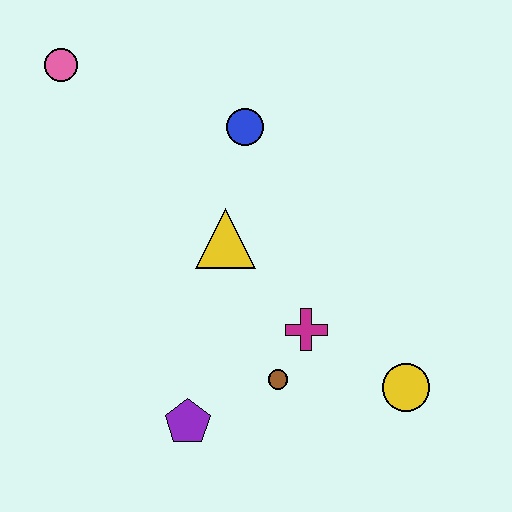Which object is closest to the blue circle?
The yellow triangle is closest to the blue circle.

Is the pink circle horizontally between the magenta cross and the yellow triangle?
No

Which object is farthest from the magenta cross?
The pink circle is farthest from the magenta cross.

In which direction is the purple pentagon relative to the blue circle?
The purple pentagon is below the blue circle.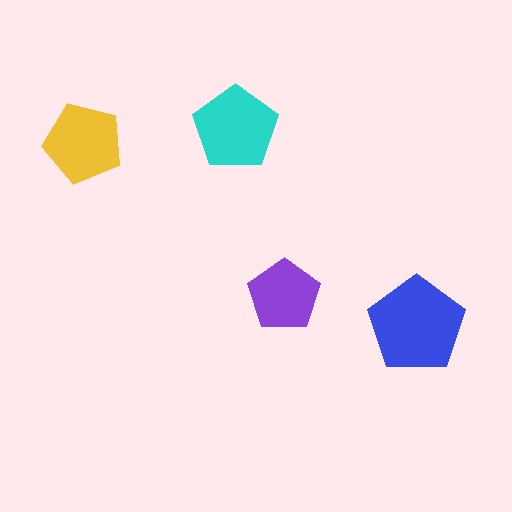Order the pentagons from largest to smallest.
the blue one, the cyan one, the yellow one, the purple one.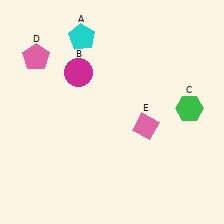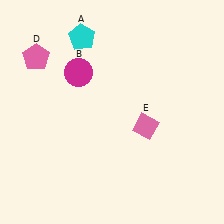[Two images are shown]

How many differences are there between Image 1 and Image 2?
There is 1 difference between the two images.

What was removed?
The green hexagon (C) was removed in Image 2.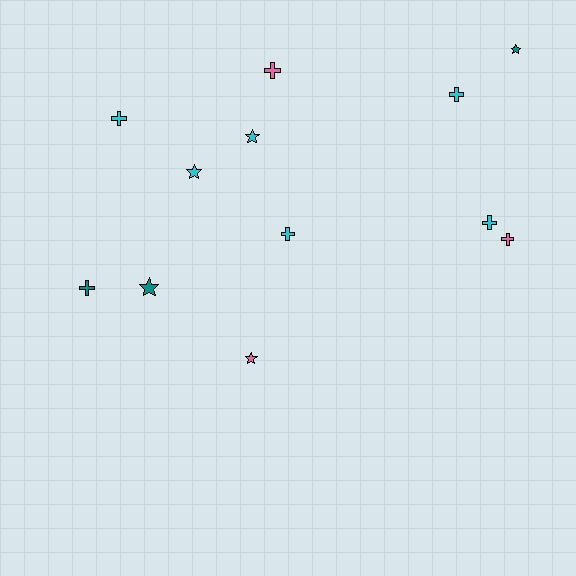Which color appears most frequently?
Cyan, with 6 objects.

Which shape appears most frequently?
Cross, with 7 objects.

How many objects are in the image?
There are 12 objects.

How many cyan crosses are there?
There are 4 cyan crosses.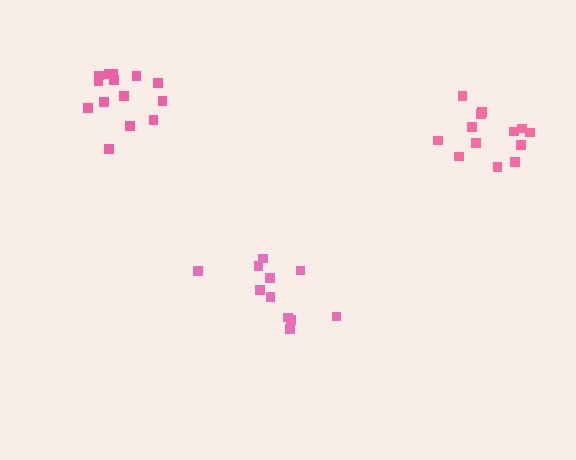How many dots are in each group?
Group 1: 14 dots, Group 2: 11 dots, Group 3: 14 dots (39 total).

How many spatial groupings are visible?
There are 3 spatial groupings.